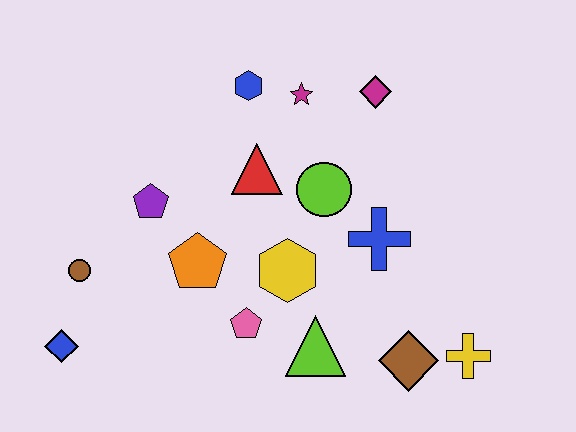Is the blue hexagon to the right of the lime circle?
No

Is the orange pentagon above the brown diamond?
Yes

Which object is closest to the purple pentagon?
The orange pentagon is closest to the purple pentagon.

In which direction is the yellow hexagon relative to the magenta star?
The yellow hexagon is below the magenta star.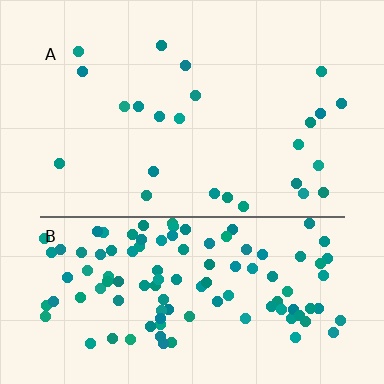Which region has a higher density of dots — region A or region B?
B (the bottom).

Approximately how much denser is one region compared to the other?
Approximately 4.7× — region B over region A.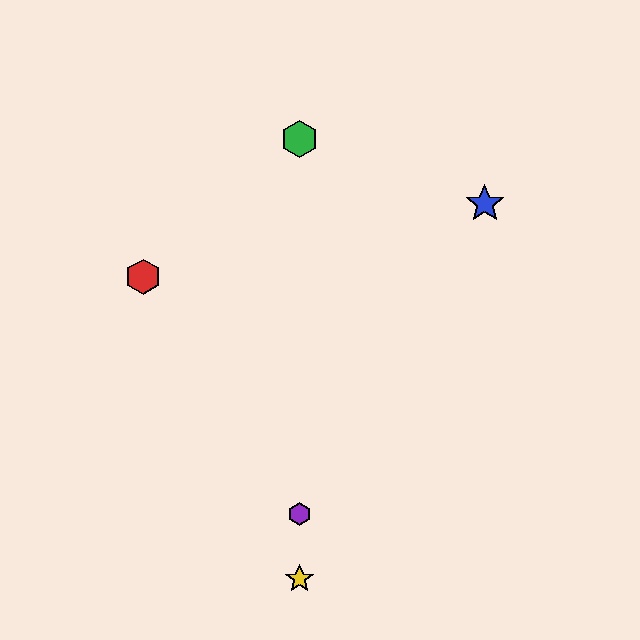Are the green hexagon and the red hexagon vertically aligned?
No, the green hexagon is at x≈300 and the red hexagon is at x≈143.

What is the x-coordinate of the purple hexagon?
The purple hexagon is at x≈300.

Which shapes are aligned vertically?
The green hexagon, the yellow star, the purple hexagon are aligned vertically.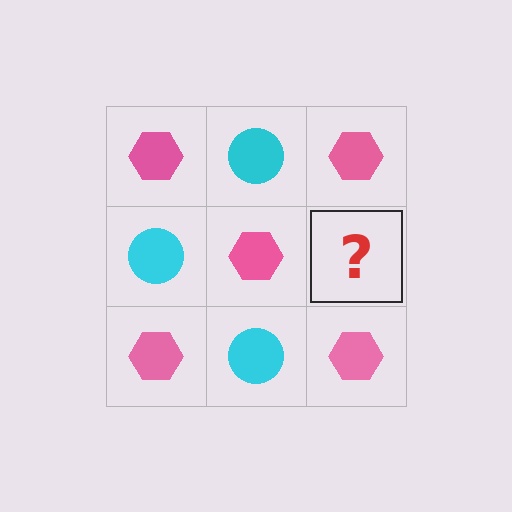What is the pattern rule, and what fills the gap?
The rule is that it alternates pink hexagon and cyan circle in a checkerboard pattern. The gap should be filled with a cyan circle.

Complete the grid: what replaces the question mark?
The question mark should be replaced with a cyan circle.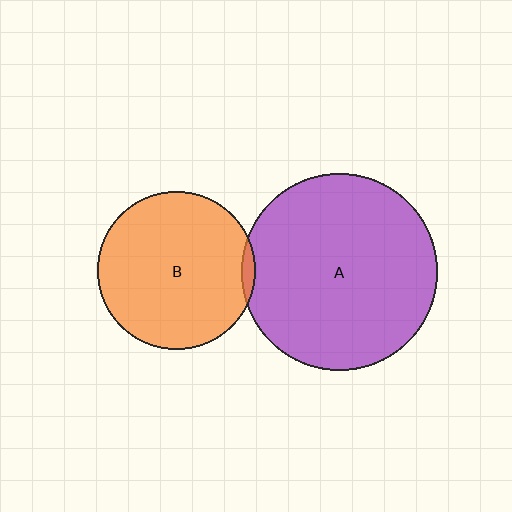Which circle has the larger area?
Circle A (purple).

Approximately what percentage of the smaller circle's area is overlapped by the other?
Approximately 5%.